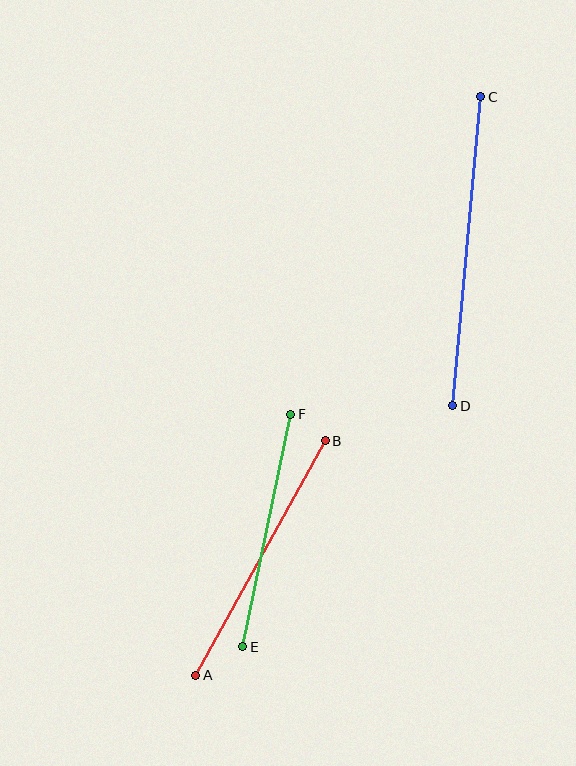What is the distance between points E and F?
The distance is approximately 238 pixels.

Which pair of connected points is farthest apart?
Points C and D are farthest apart.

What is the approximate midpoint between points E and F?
The midpoint is at approximately (267, 530) pixels.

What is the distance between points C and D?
The distance is approximately 311 pixels.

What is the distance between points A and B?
The distance is approximately 268 pixels.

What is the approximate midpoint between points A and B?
The midpoint is at approximately (260, 558) pixels.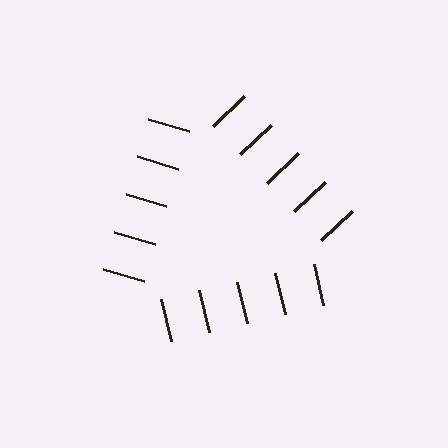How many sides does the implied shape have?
3 sides — the line-ends trace a triangle.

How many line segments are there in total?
15 — 5 along each of the 3 edges.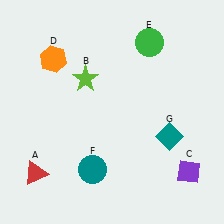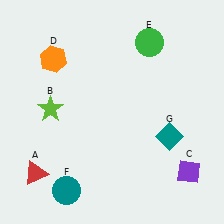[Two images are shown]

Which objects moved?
The objects that moved are: the lime star (B), the teal circle (F).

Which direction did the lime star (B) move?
The lime star (B) moved left.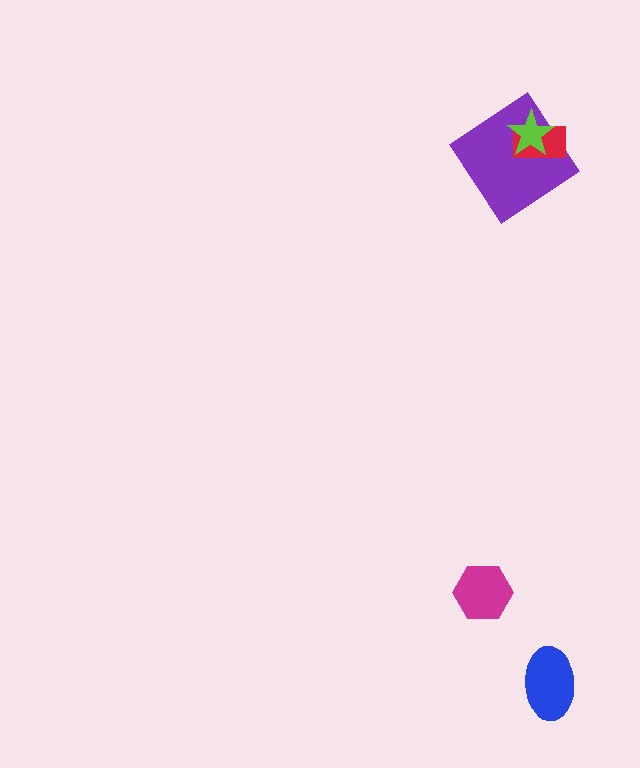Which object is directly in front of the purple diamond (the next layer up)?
The red rectangle is directly in front of the purple diamond.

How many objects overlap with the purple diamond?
2 objects overlap with the purple diamond.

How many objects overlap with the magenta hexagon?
0 objects overlap with the magenta hexagon.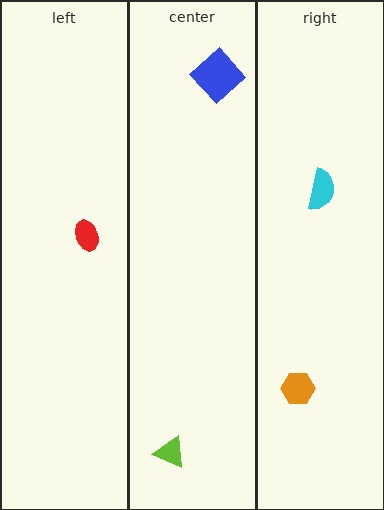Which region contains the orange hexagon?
The right region.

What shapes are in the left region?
The red ellipse.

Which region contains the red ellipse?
The left region.